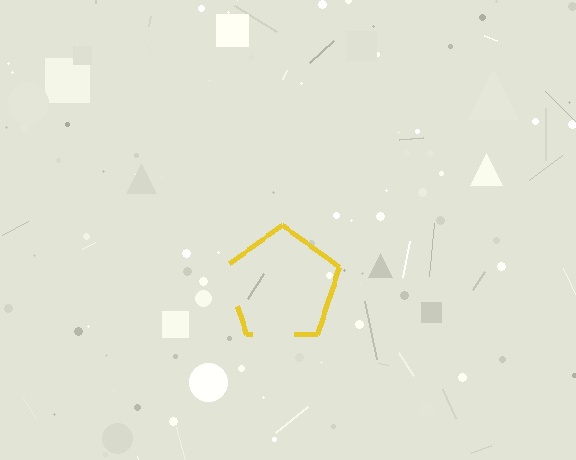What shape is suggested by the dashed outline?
The dashed outline suggests a pentagon.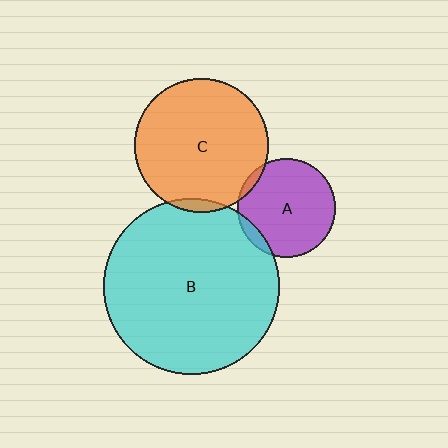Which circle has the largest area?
Circle B (cyan).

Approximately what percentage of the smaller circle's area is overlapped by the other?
Approximately 5%.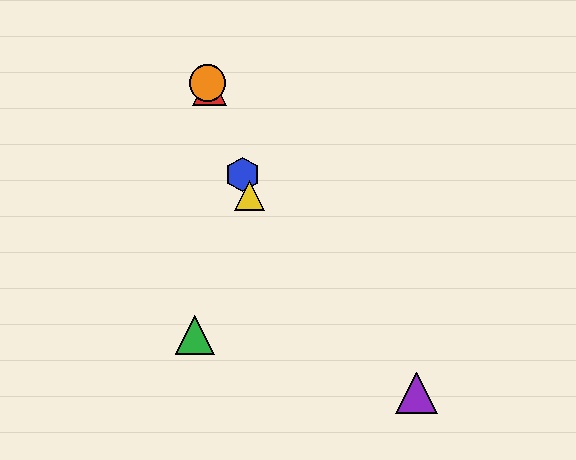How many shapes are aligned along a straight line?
4 shapes (the red triangle, the blue hexagon, the yellow triangle, the orange circle) are aligned along a straight line.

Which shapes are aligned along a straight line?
The red triangle, the blue hexagon, the yellow triangle, the orange circle are aligned along a straight line.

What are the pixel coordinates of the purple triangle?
The purple triangle is at (416, 393).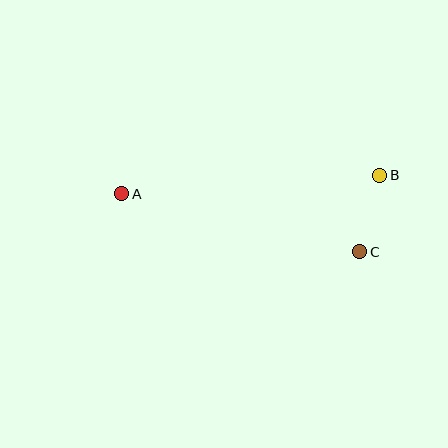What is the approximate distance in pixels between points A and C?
The distance between A and C is approximately 245 pixels.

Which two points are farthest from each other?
Points A and B are farthest from each other.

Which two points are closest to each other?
Points B and C are closest to each other.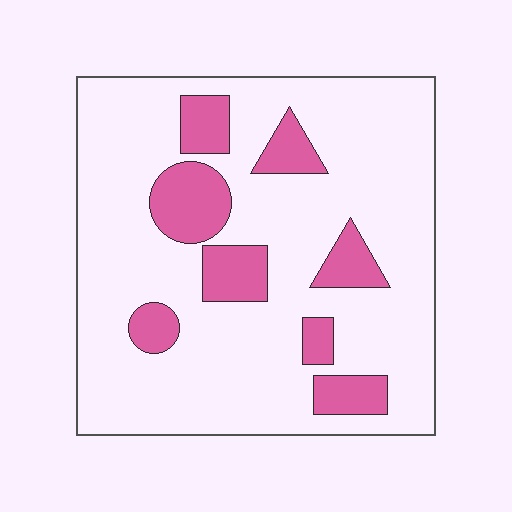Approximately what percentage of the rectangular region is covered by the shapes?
Approximately 20%.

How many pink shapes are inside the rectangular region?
8.